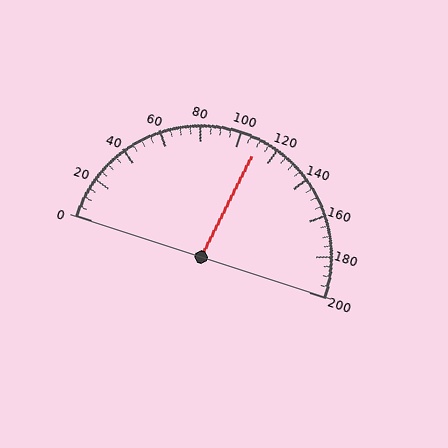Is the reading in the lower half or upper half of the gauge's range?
The reading is in the upper half of the range (0 to 200).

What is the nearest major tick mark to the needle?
The nearest major tick mark is 120.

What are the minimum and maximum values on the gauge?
The gauge ranges from 0 to 200.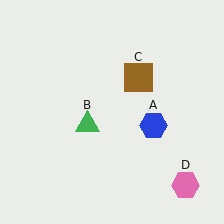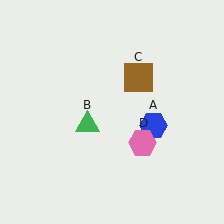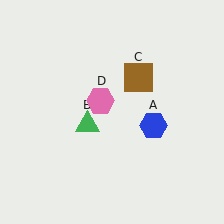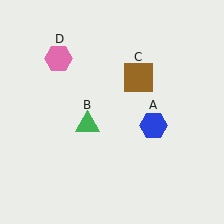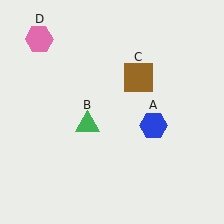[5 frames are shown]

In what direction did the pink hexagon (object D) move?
The pink hexagon (object D) moved up and to the left.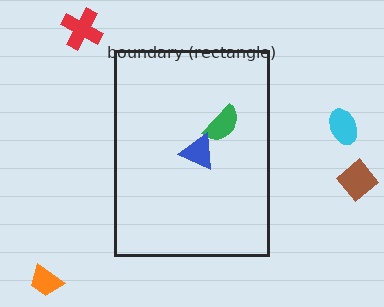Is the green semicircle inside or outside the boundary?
Inside.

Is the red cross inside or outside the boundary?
Outside.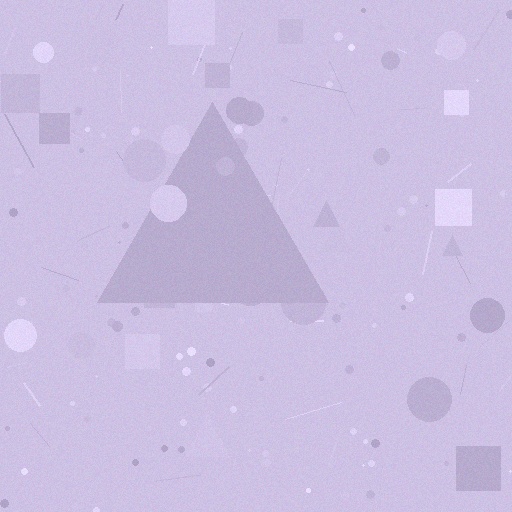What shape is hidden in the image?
A triangle is hidden in the image.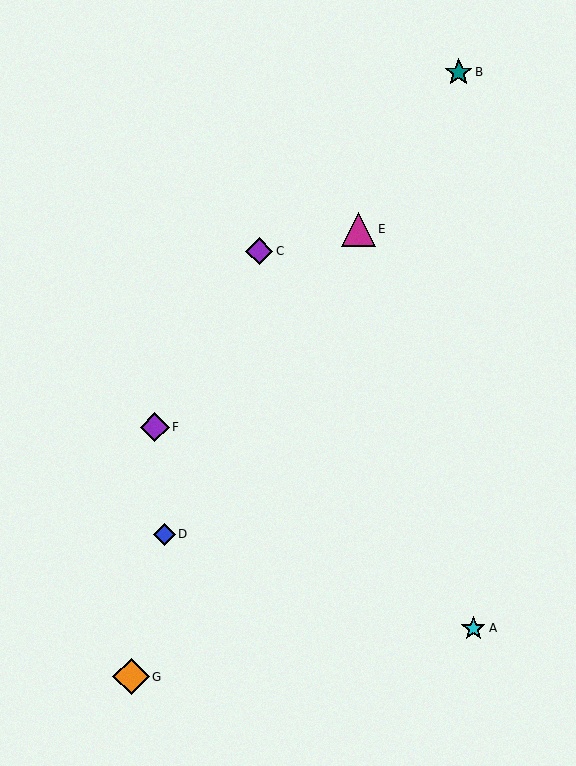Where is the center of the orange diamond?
The center of the orange diamond is at (131, 677).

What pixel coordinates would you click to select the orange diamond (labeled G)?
Click at (131, 677) to select the orange diamond G.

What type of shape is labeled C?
Shape C is a purple diamond.